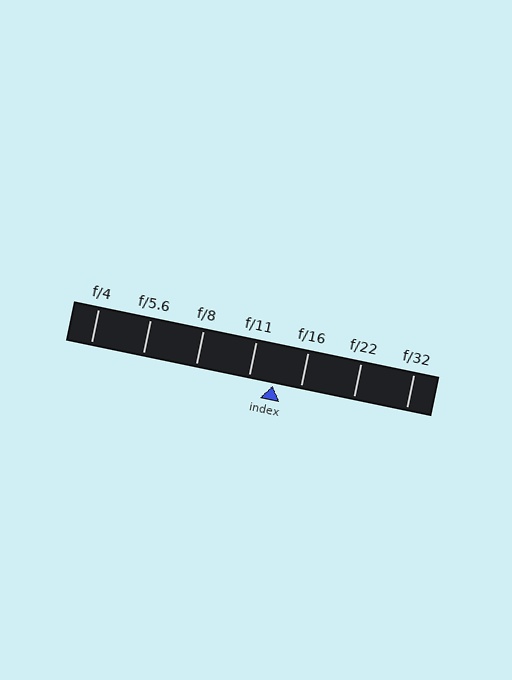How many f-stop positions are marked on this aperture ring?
There are 7 f-stop positions marked.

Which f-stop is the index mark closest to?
The index mark is closest to f/11.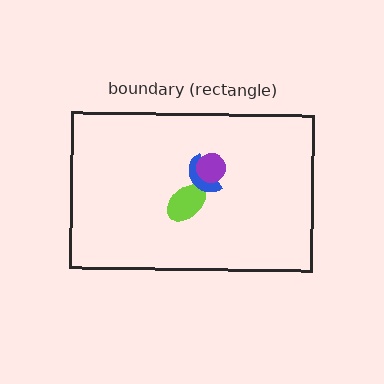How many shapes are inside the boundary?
3 inside, 0 outside.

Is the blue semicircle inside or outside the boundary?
Inside.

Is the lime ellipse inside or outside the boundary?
Inside.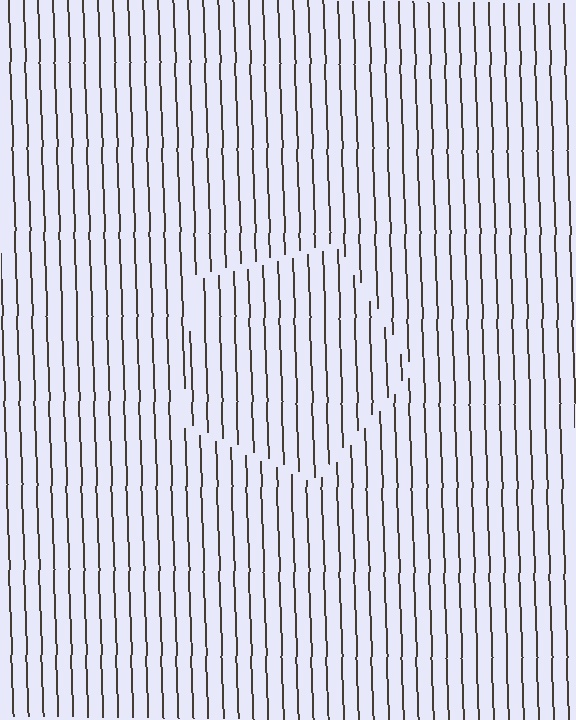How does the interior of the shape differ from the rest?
The interior of the shape contains the same grating, shifted by half a period — the contour is defined by the phase discontinuity where line-ends from the inner and outer gratings abut.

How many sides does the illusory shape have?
5 sides — the line-ends trace a pentagon.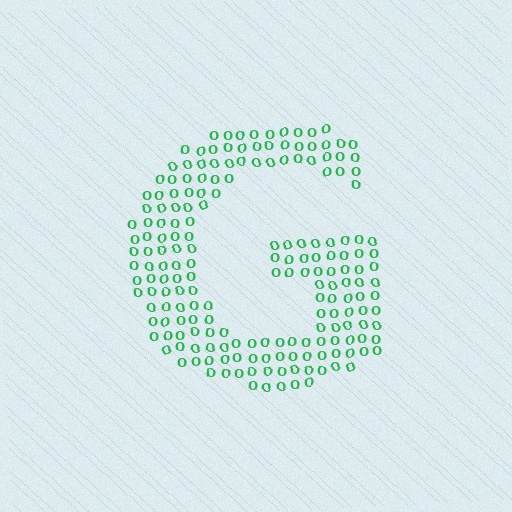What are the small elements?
The small elements are letter O's.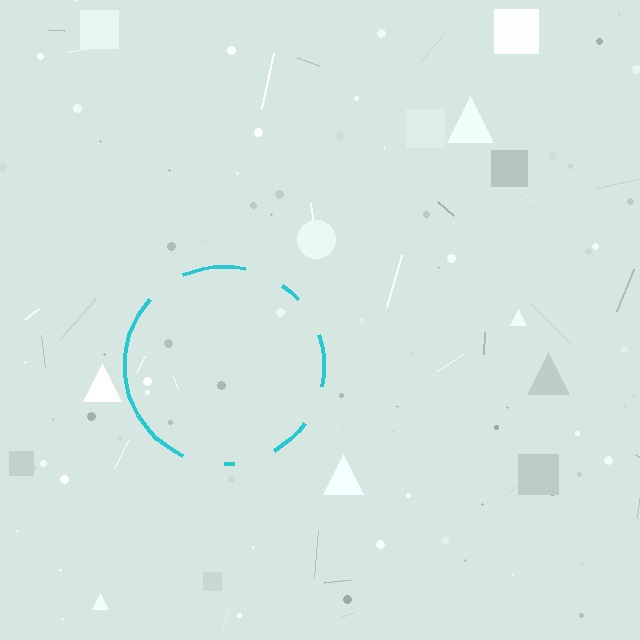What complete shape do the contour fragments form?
The contour fragments form a circle.